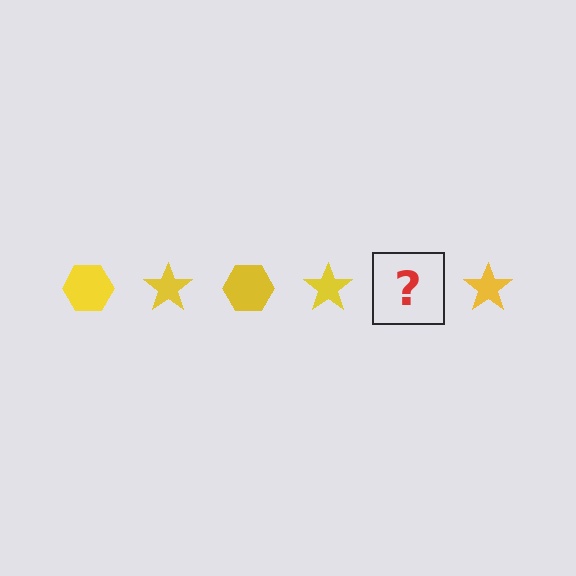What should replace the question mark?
The question mark should be replaced with a yellow hexagon.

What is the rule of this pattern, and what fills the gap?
The rule is that the pattern cycles through hexagon, star shapes in yellow. The gap should be filled with a yellow hexagon.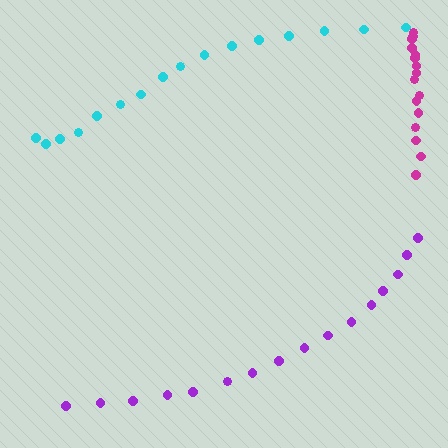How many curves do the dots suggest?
There are 3 distinct paths.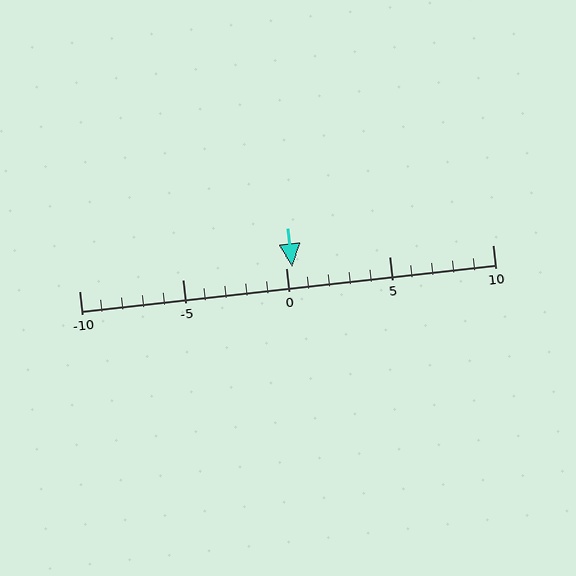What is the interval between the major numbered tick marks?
The major tick marks are spaced 5 units apart.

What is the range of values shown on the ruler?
The ruler shows values from -10 to 10.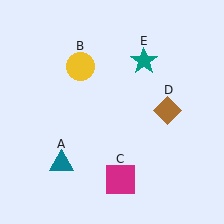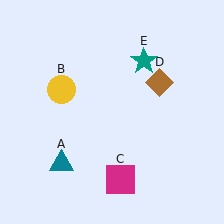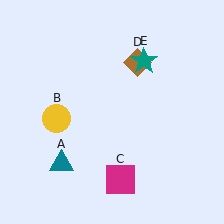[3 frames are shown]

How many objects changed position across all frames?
2 objects changed position: yellow circle (object B), brown diamond (object D).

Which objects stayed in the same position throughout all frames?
Teal triangle (object A) and magenta square (object C) and teal star (object E) remained stationary.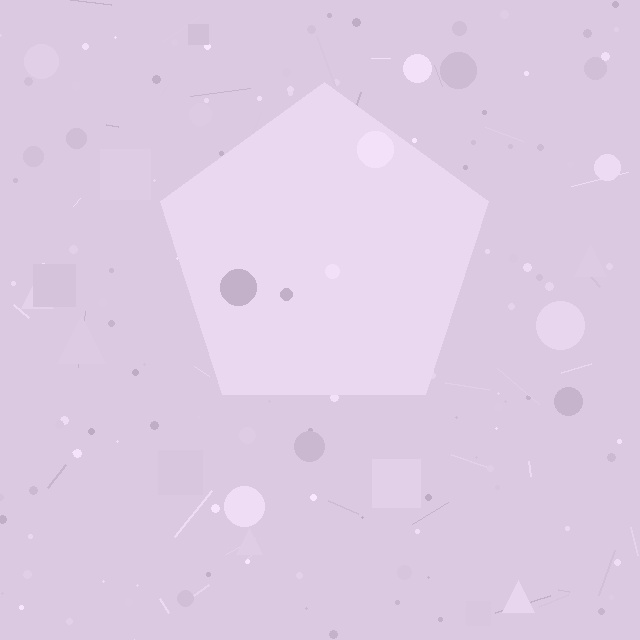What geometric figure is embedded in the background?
A pentagon is embedded in the background.